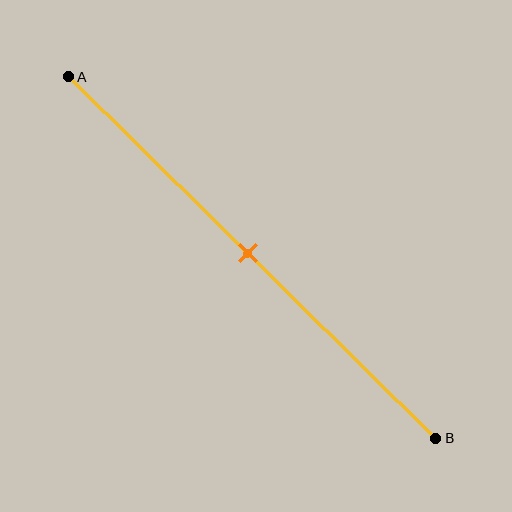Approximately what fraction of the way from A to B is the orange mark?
The orange mark is approximately 50% of the way from A to B.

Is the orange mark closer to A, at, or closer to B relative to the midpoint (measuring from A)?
The orange mark is approximately at the midpoint of segment AB.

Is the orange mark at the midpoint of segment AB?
Yes, the mark is approximately at the midpoint.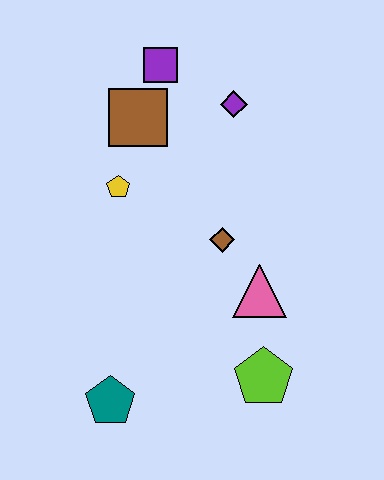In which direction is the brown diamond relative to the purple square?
The brown diamond is below the purple square.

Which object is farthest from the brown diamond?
The teal pentagon is farthest from the brown diamond.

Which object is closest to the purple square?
The brown square is closest to the purple square.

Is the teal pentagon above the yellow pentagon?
No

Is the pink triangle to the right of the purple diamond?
Yes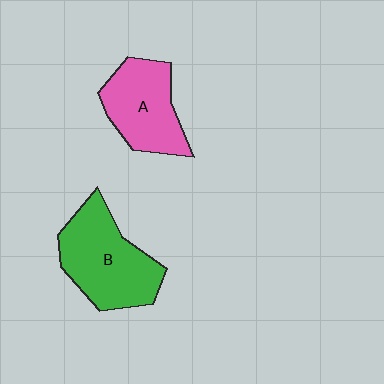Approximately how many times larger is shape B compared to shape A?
Approximately 1.2 times.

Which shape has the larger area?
Shape B (green).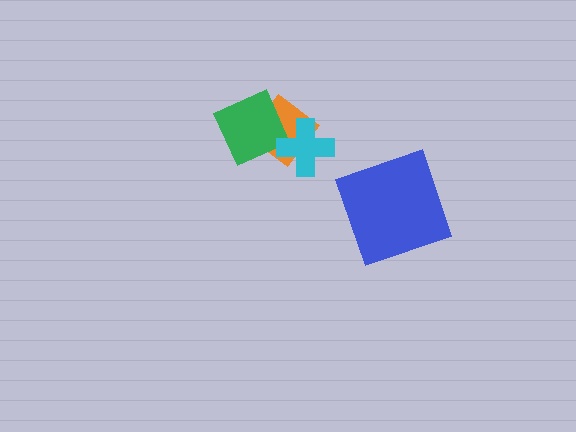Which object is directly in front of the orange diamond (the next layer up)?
The green square is directly in front of the orange diamond.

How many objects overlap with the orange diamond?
2 objects overlap with the orange diamond.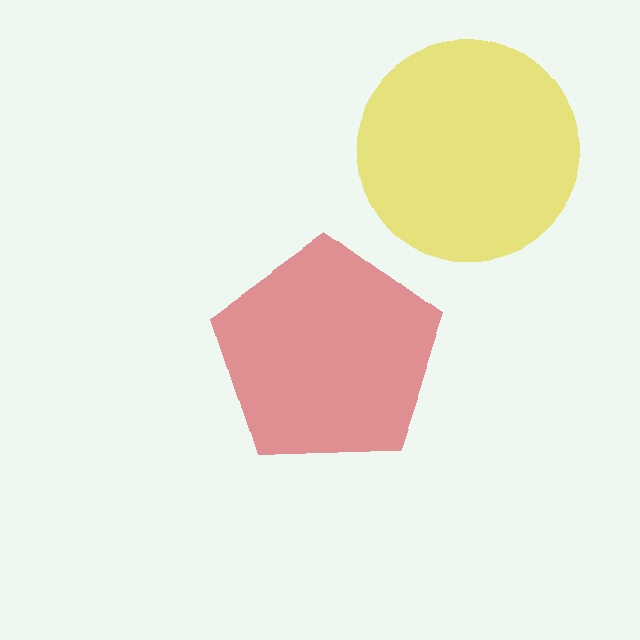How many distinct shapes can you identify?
There are 2 distinct shapes: a red pentagon, a yellow circle.